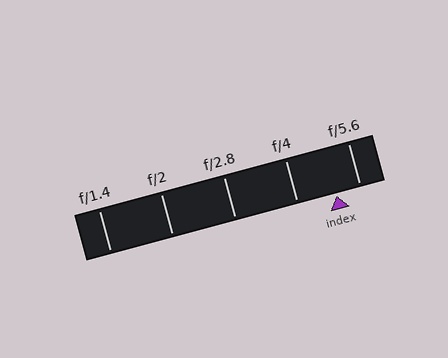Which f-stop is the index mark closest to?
The index mark is closest to f/5.6.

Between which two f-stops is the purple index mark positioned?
The index mark is between f/4 and f/5.6.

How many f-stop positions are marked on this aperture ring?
There are 5 f-stop positions marked.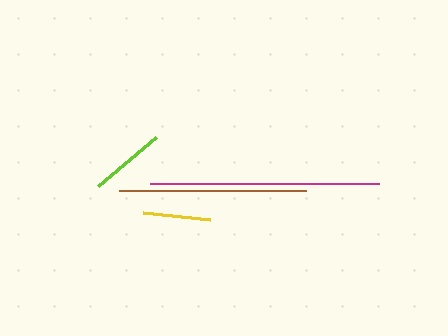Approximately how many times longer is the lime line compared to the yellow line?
The lime line is approximately 1.1 times the length of the yellow line.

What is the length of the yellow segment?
The yellow segment is approximately 68 pixels long.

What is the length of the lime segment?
The lime segment is approximately 76 pixels long.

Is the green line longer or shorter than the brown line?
The brown line is longer than the green line.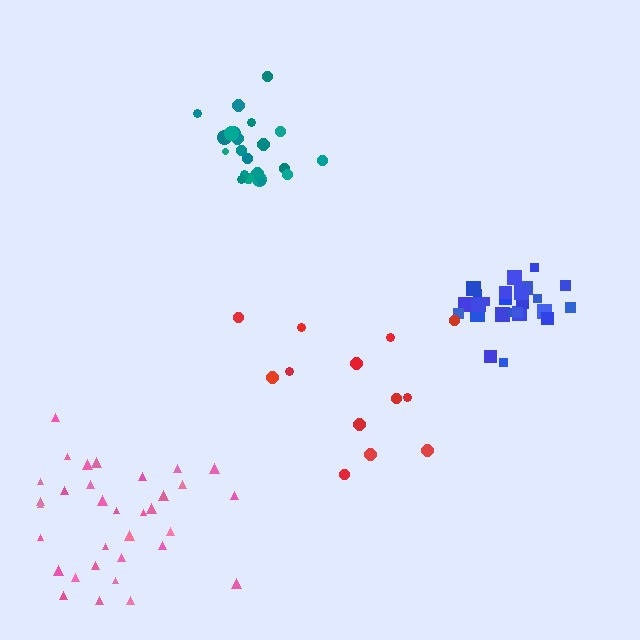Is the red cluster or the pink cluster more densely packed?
Pink.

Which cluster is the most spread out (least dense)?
Red.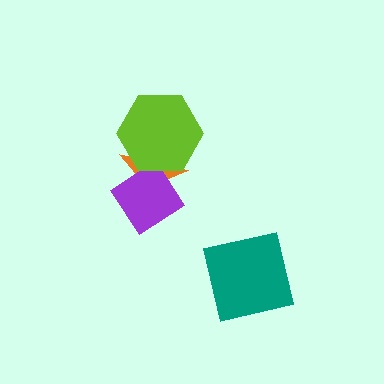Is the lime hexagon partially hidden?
No, no other shape covers it.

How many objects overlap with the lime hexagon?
2 objects overlap with the lime hexagon.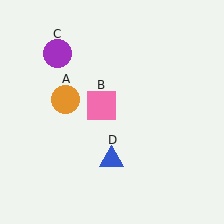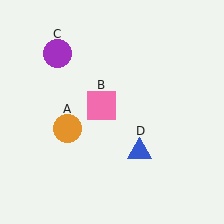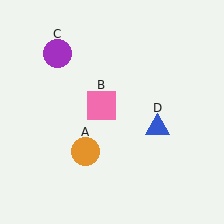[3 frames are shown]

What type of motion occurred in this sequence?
The orange circle (object A), blue triangle (object D) rotated counterclockwise around the center of the scene.